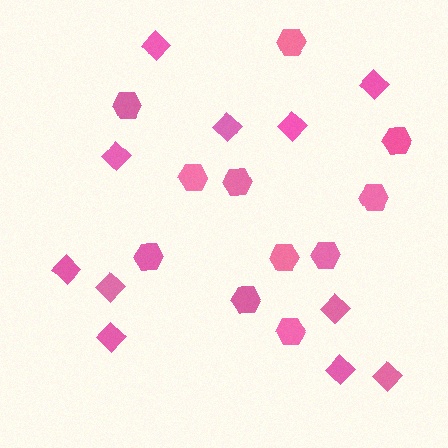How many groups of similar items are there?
There are 2 groups: one group of hexagons (11) and one group of diamonds (11).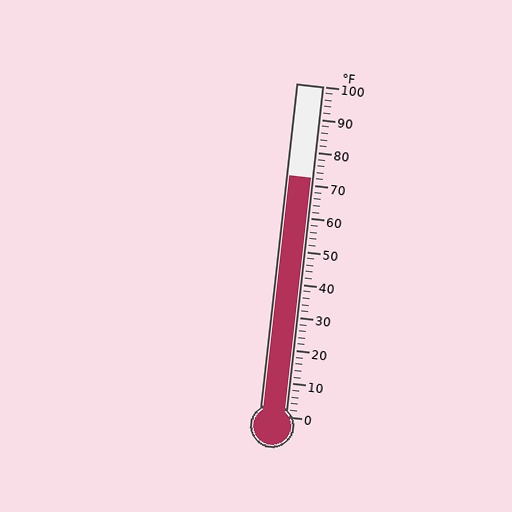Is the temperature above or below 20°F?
The temperature is above 20°F.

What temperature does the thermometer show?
The thermometer shows approximately 72°F.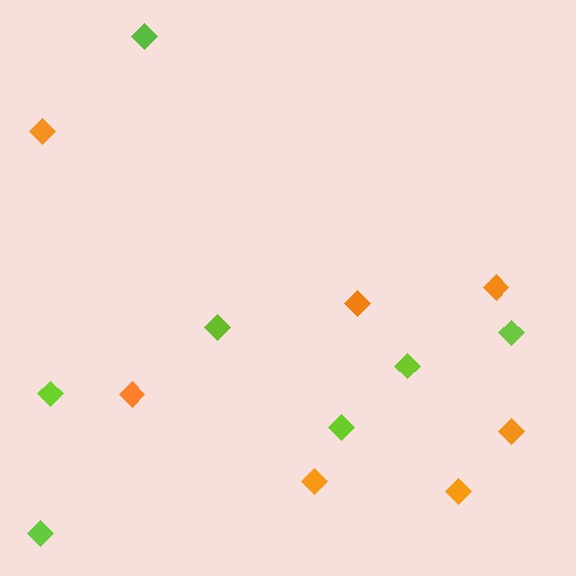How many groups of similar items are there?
There are 2 groups: one group of orange diamonds (7) and one group of lime diamonds (7).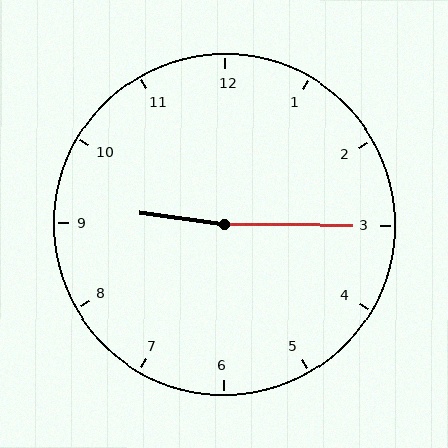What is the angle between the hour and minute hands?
Approximately 172 degrees.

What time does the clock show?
9:15.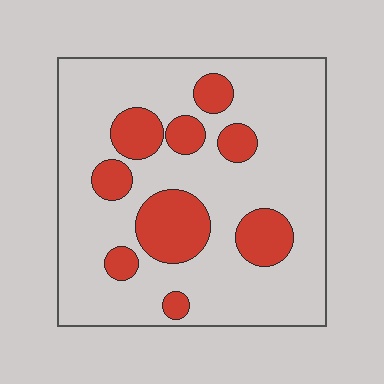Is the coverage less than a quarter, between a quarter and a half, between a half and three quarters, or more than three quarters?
Less than a quarter.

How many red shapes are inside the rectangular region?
9.